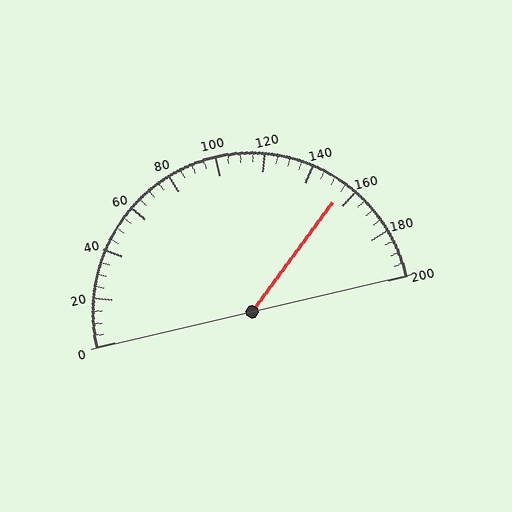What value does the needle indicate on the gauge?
The needle indicates approximately 155.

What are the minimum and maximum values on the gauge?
The gauge ranges from 0 to 200.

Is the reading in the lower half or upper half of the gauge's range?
The reading is in the upper half of the range (0 to 200).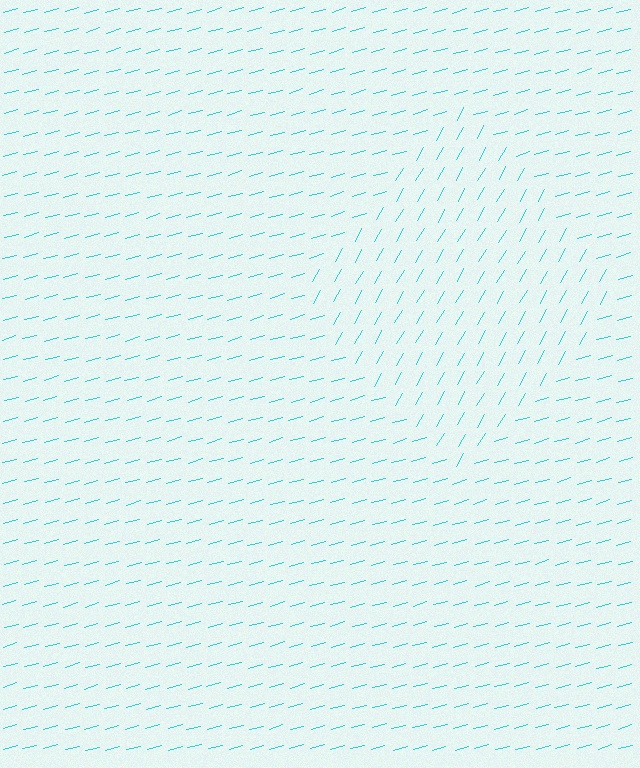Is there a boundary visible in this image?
Yes, there is a texture boundary formed by a change in line orientation.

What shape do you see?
I see a diamond.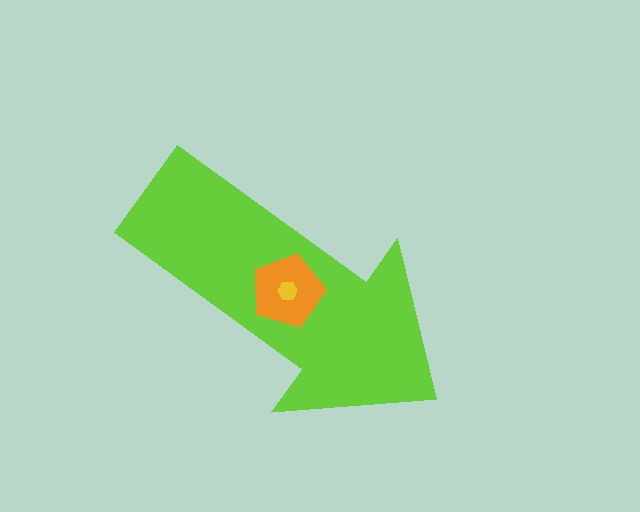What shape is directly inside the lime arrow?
The orange pentagon.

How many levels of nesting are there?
3.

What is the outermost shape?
The lime arrow.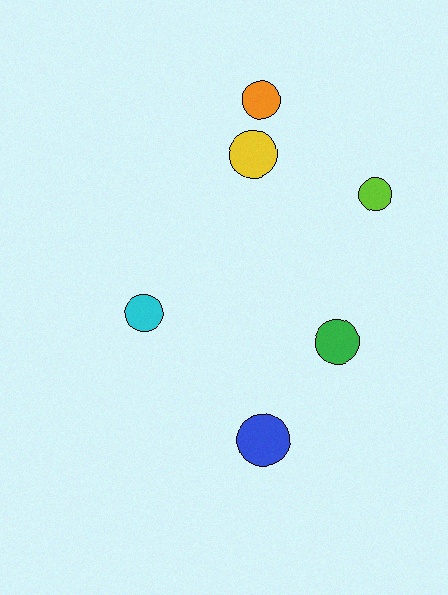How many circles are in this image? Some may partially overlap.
There are 6 circles.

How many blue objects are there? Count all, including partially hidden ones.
There is 1 blue object.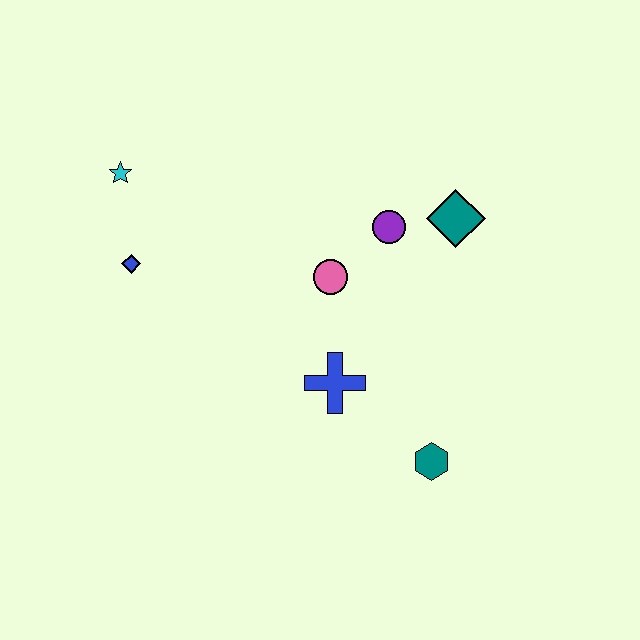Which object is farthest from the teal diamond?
The cyan star is farthest from the teal diamond.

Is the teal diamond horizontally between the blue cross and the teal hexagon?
No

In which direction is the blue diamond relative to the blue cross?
The blue diamond is to the left of the blue cross.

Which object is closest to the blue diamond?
The cyan star is closest to the blue diamond.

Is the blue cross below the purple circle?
Yes